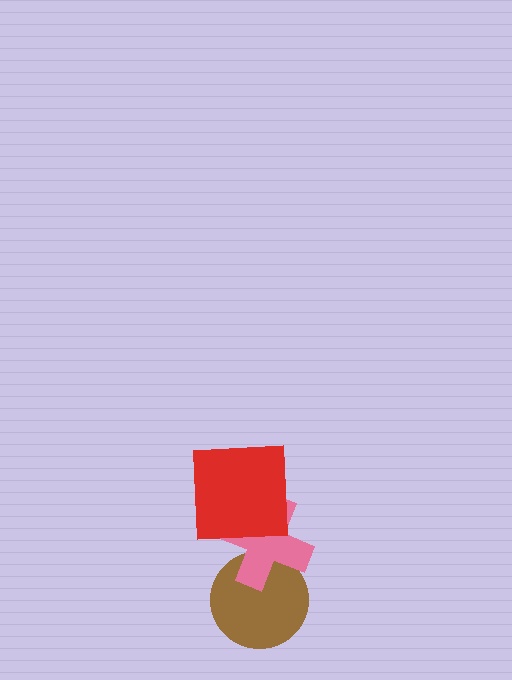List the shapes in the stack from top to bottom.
From top to bottom: the red square, the pink cross, the brown circle.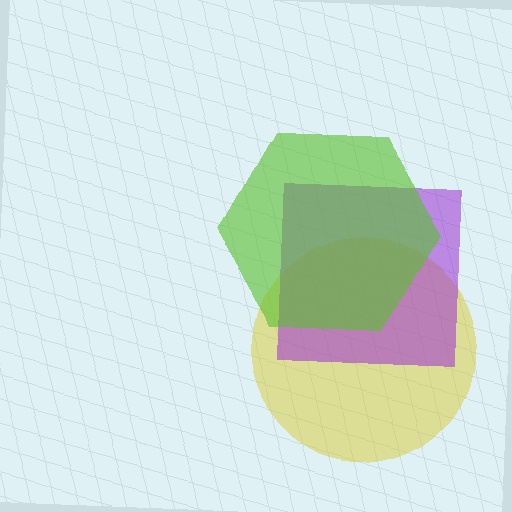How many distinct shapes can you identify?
There are 3 distinct shapes: a yellow circle, a purple square, a lime hexagon.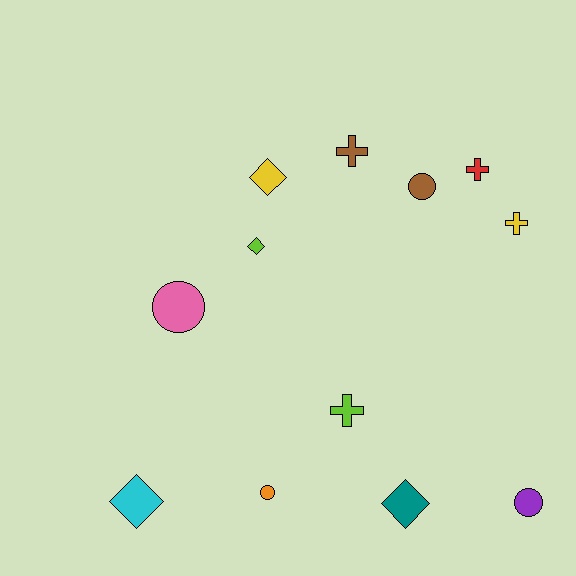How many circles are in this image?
There are 4 circles.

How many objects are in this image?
There are 12 objects.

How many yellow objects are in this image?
There are 2 yellow objects.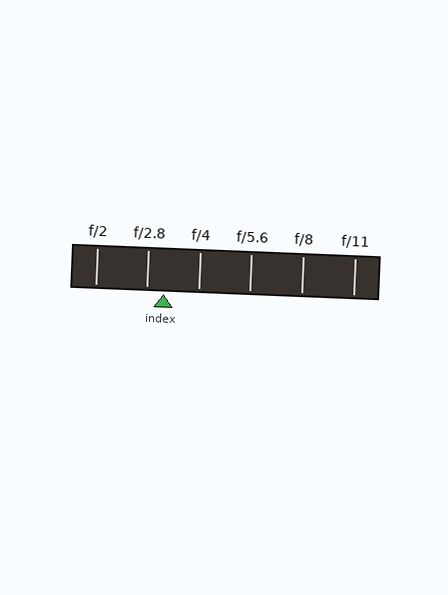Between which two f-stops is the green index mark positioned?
The index mark is between f/2.8 and f/4.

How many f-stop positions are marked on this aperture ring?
There are 6 f-stop positions marked.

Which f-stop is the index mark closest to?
The index mark is closest to f/2.8.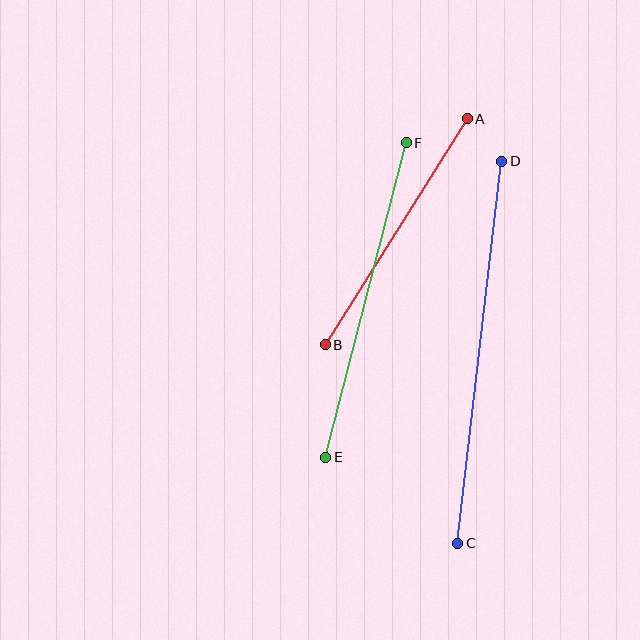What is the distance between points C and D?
The distance is approximately 384 pixels.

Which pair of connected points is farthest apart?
Points C and D are farthest apart.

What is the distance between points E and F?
The distance is approximately 324 pixels.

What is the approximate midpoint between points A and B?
The midpoint is at approximately (396, 232) pixels.